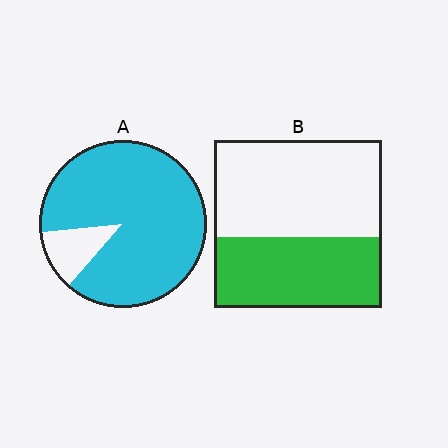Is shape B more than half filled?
No.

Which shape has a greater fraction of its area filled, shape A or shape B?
Shape A.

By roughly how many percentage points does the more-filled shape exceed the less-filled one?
By roughly 45 percentage points (A over B).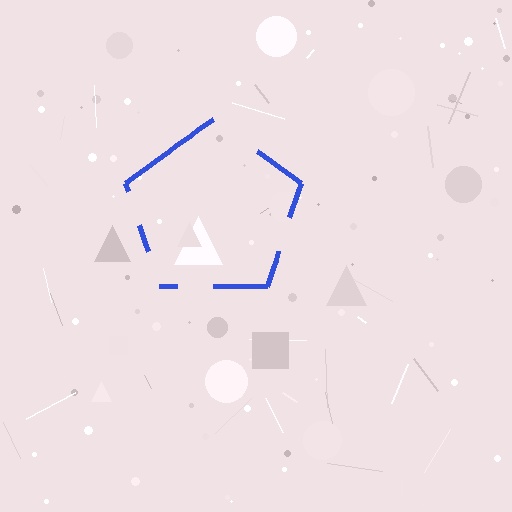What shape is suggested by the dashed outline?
The dashed outline suggests a pentagon.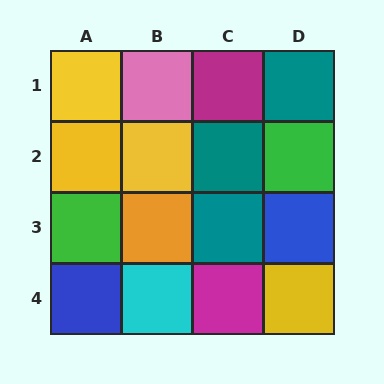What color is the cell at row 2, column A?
Yellow.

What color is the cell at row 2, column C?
Teal.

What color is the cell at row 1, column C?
Magenta.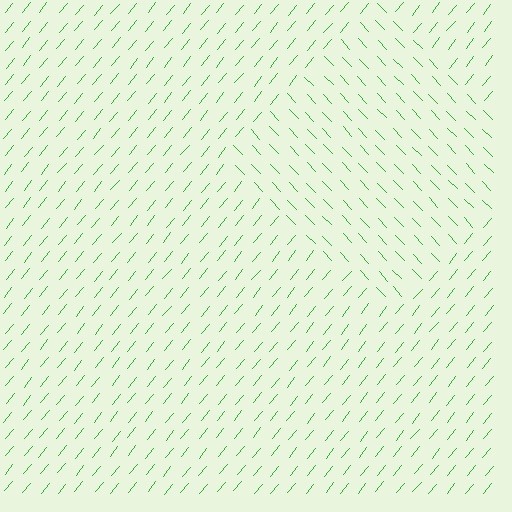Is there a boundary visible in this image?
Yes, there is a texture boundary formed by a change in line orientation.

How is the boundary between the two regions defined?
The boundary is defined purely by a change in line orientation (approximately 83 degrees difference). All lines are the same color and thickness.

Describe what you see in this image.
The image is filled with small green line segments. A diamond region in the image has lines oriented differently from the surrounding lines, creating a visible texture boundary.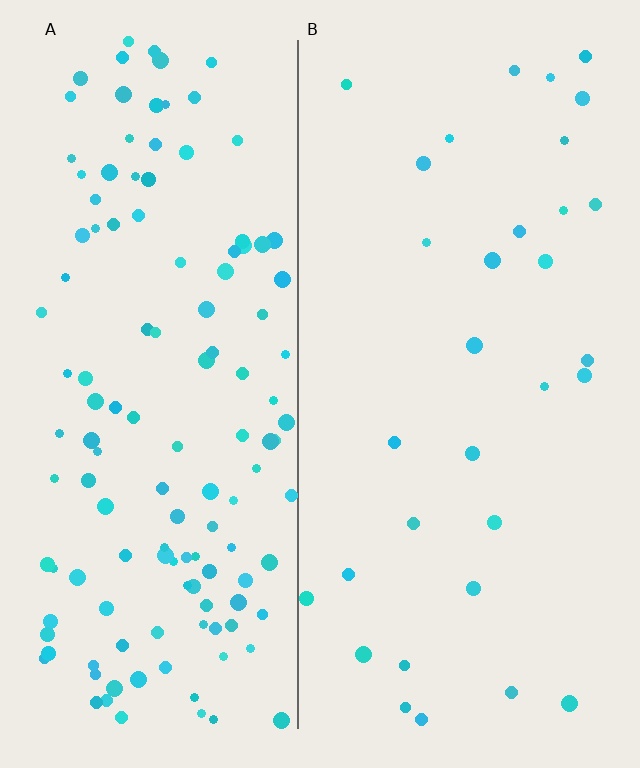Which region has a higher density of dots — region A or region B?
A (the left).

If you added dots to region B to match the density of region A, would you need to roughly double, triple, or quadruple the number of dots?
Approximately quadruple.